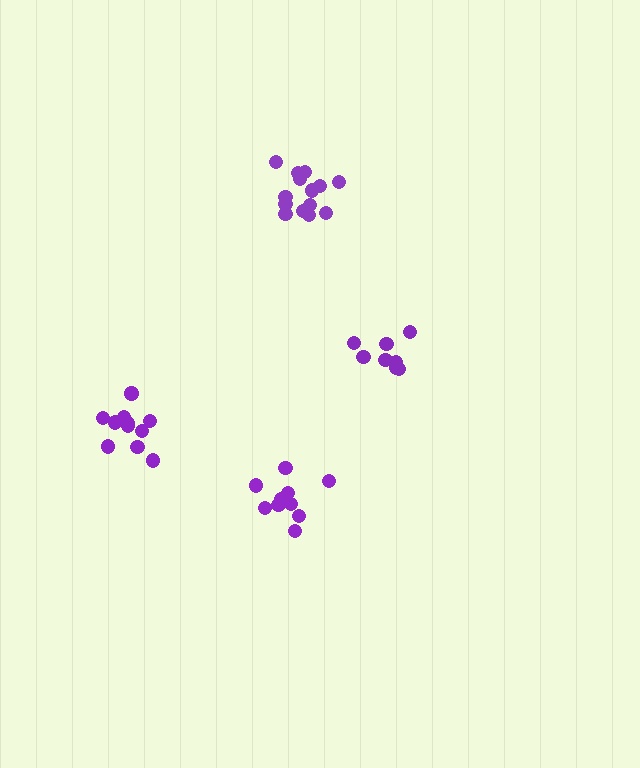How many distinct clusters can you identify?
There are 4 distinct clusters.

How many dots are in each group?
Group 1: 10 dots, Group 2: 14 dots, Group 3: 8 dots, Group 4: 11 dots (43 total).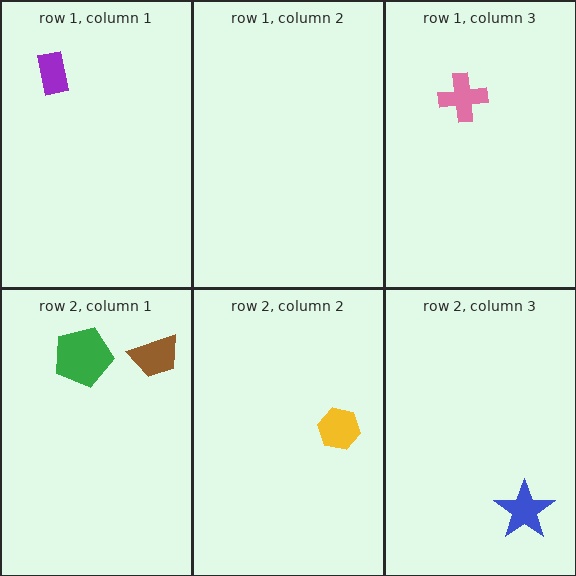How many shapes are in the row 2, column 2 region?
1.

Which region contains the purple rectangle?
The row 1, column 1 region.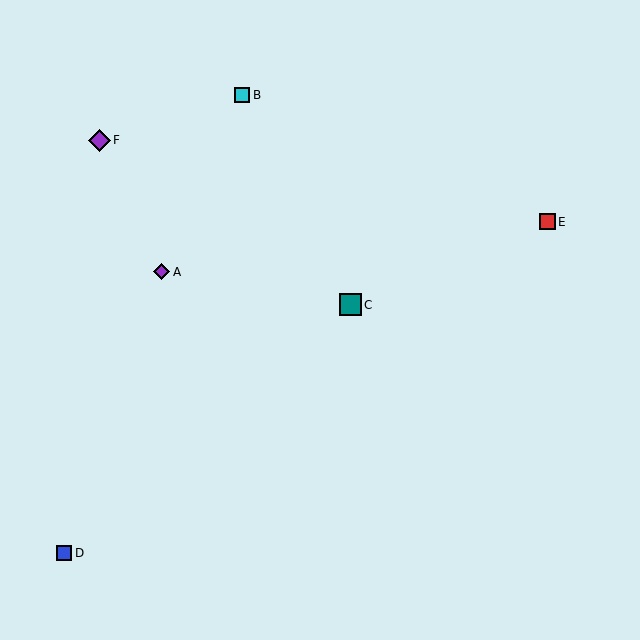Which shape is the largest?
The teal square (labeled C) is the largest.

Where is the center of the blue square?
The center of the blue square is at (64, 553).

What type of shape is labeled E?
Shape E is a red square.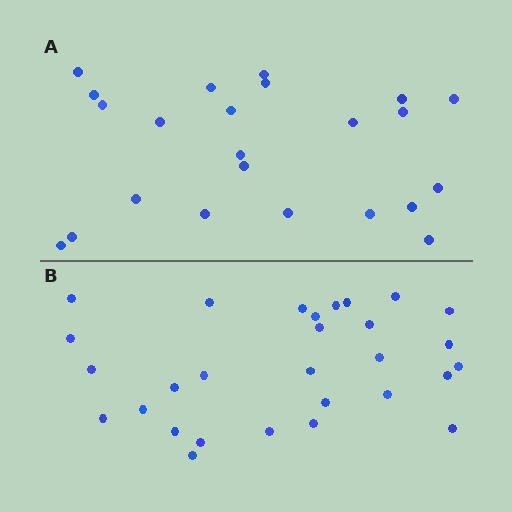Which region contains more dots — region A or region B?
Region B (the bottom region) has more dots.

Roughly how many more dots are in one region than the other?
Region B has about 6 more dots than region A.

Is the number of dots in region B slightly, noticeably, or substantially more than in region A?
Region B has noticeably more, but not dramatically so. The ratio is roughly 1.3 to 1.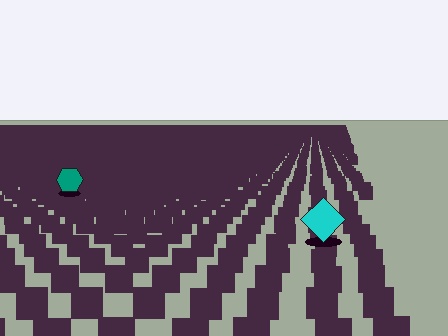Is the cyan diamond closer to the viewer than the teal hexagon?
Yes. The cyan diamond is closer — you can tell from the texture gradient: the ground texture is coarser near it.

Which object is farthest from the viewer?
The teal hexagon is farthest from the viewer. It appears smaller and the ground texture around it is denser.